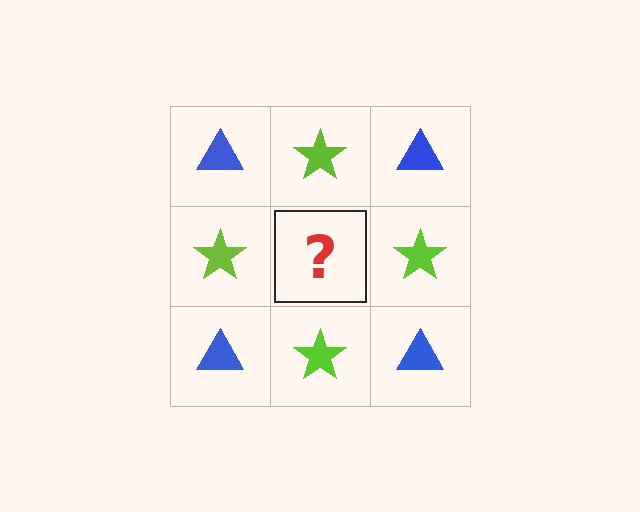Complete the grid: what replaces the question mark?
The question mark should be replaced with a blue triangle.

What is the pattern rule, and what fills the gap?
The rule is that it alternates blue triangle and lime star in a checkerboard pattern. The gap should be filled with a blue triangle.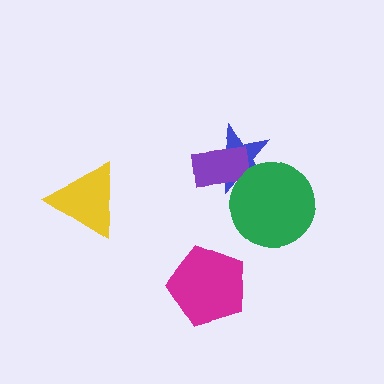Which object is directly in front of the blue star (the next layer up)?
The purple rectangle is directly in front of the blue star.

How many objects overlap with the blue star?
2 objects overlap with the blue star.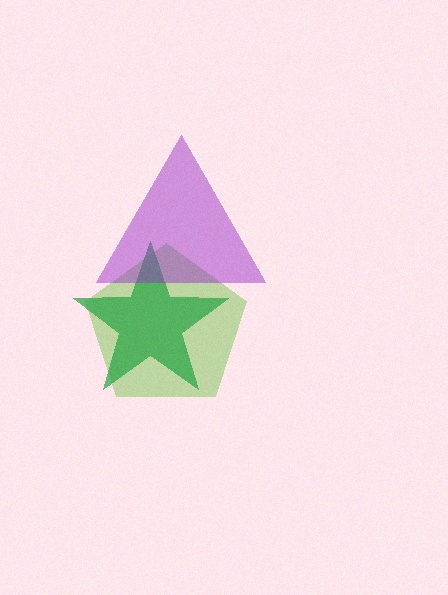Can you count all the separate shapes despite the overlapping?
Yes, there are 3 separate shapes.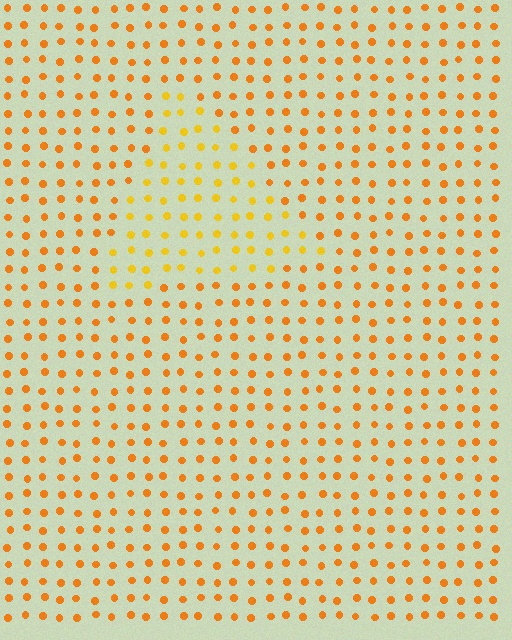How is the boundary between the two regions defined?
The boundary is defined purely by a slight shift in hue (about 21 degrees). Spacing, size, and orientation are identical on both sides.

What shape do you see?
I see a triangle.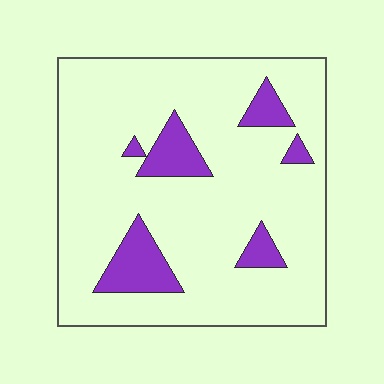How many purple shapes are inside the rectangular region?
6.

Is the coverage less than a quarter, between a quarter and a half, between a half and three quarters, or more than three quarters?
Less than a quarter.